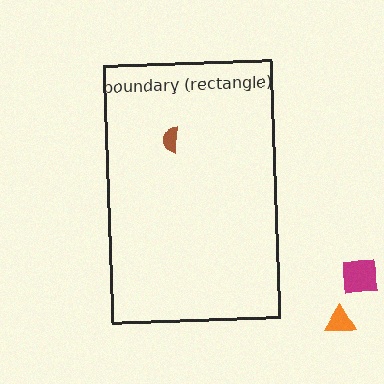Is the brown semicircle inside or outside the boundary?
Inside.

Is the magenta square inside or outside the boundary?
Outside.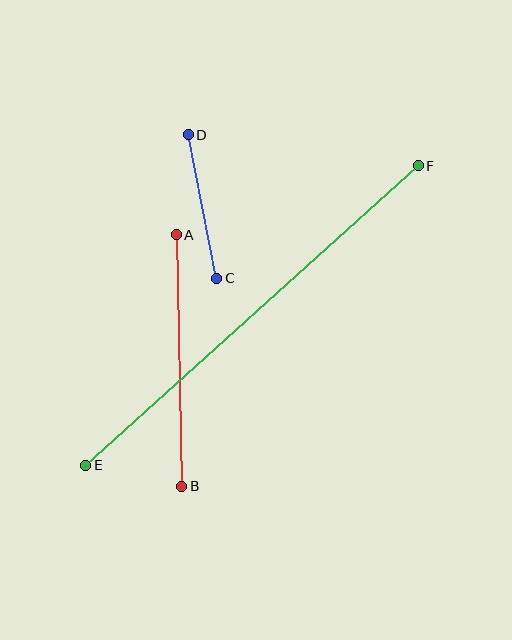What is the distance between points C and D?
The distance is approximately 146 pixels.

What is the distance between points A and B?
The distance is approximately 251 pixels.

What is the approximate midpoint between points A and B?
The midpoint is at approximately (179, 361) pixels.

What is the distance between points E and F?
The distance is approximately 447 pixels.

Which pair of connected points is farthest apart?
Points E and F are farthest apart.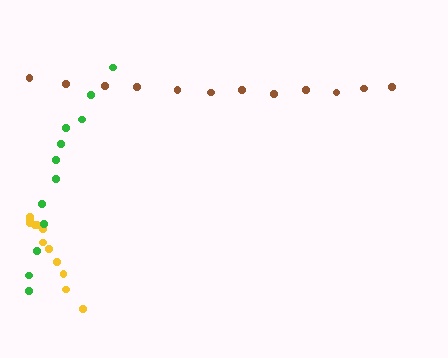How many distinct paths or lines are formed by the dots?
There are 3 distinct paths.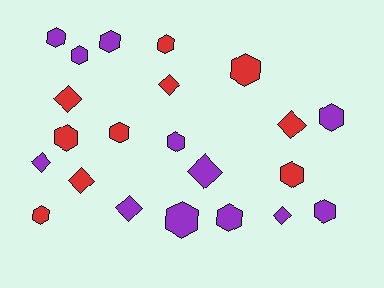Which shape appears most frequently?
Hexagon, with 14 objects.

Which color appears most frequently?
Purple, with 12 objects.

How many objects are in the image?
There are 22 objects.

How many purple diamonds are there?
There are 4 purple diamonds.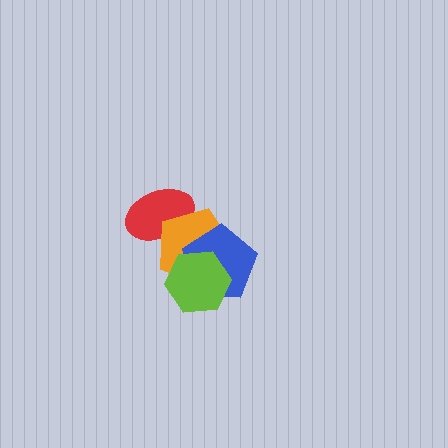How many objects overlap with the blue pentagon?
2 objects overlap with the blue pentagon.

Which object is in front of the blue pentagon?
The lime hexagon is in front of the blue pentagon.